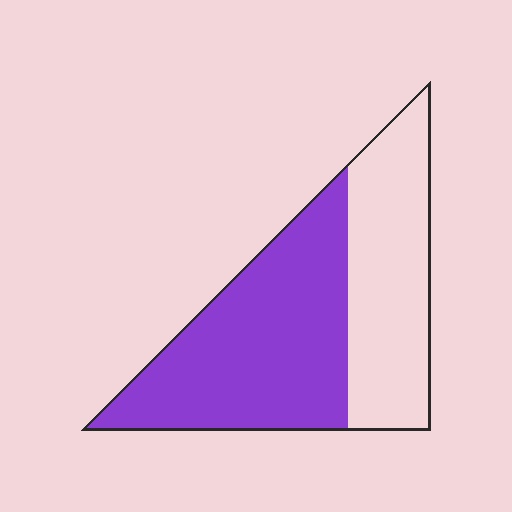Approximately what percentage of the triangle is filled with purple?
Approximately 60%.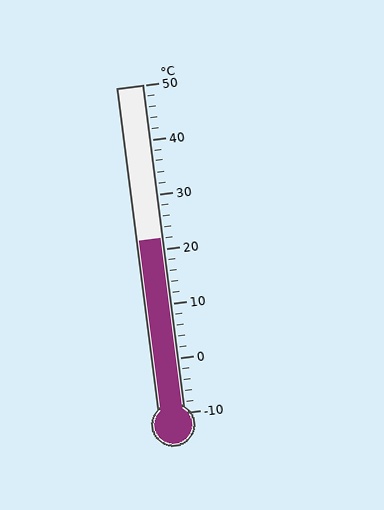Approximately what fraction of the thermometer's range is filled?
The thermometer is filled to approximately 55% of its range.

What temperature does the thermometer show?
The thermometer shows approximately 22°C.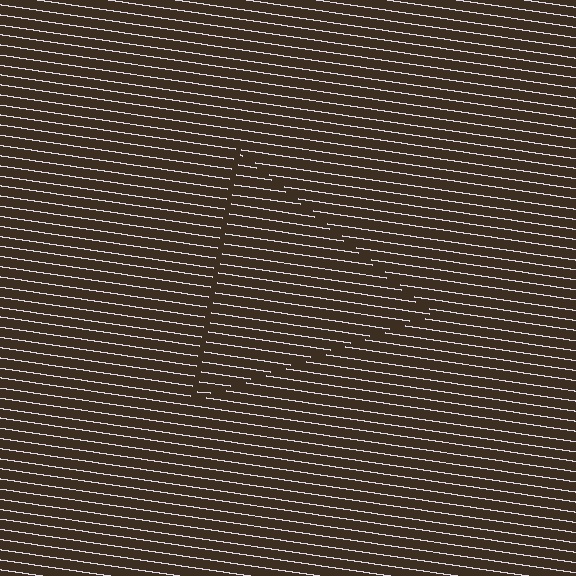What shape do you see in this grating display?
An illusory triangle. The interior of the shape contains the same grating, shifted by half a period — the contour is defined by the phase discontinuity where line-ends from the inner and outer gratings abut.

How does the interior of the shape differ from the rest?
The interior of the shape contains the same grating, shifted by half a period — the contour is defined by the phase discontinuity where line-ends from the inner and outer gratings abut.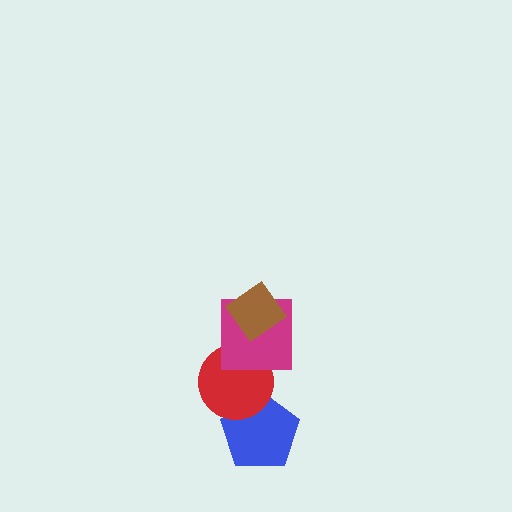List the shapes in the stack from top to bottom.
From top to bottom: the brown diamond, the magenta square, the red circle, the blue pentagon.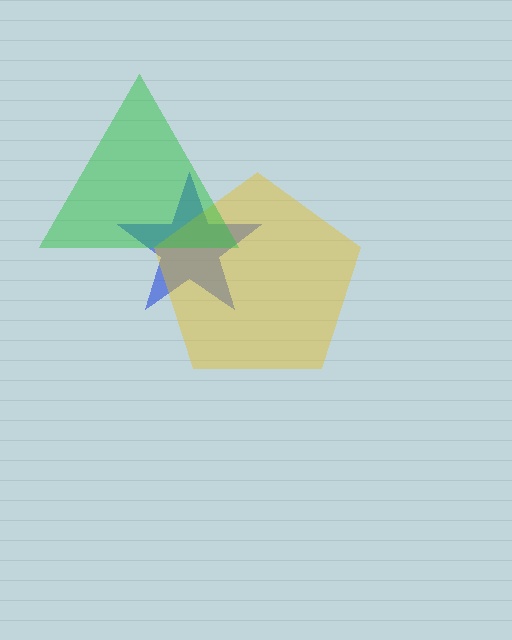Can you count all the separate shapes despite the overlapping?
Yes, there are 3 separate shapes.